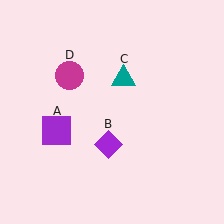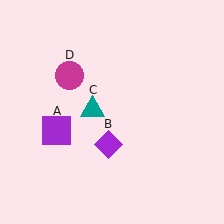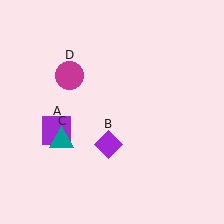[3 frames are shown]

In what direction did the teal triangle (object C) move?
The teal triangle (object C) moved down and to the left.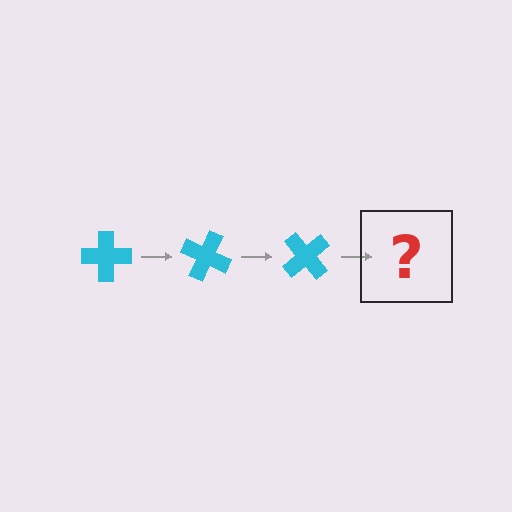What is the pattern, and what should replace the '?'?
The pattern is that the cross rotates 25 degrees each step. The '?' should be a cyan cross rotated 75 degrees.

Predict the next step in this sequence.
The next step is a cyan cross rotated 75 degrees.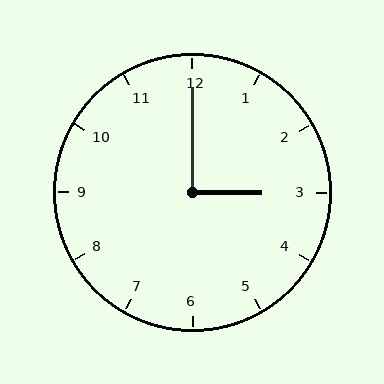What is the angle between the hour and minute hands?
Approximately 90 degrees.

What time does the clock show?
3:00.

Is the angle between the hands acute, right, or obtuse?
It is right.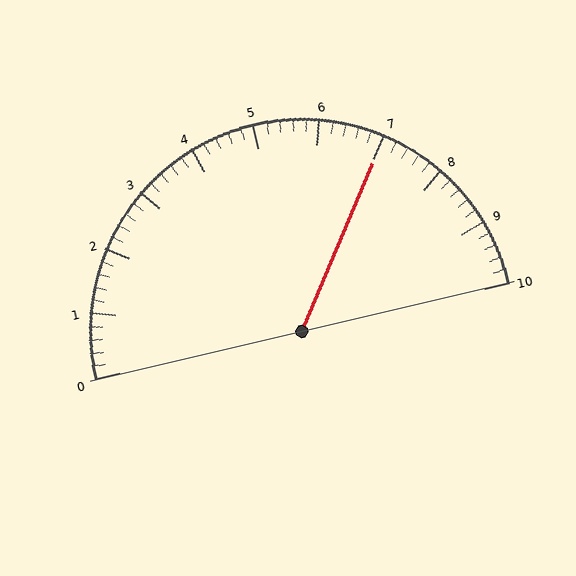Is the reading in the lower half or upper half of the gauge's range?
The reading is in the upper half of the range (0 to 10).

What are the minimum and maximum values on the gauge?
The gauge ranges from 0 to 10.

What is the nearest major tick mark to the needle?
The nearest major tick mark is 7.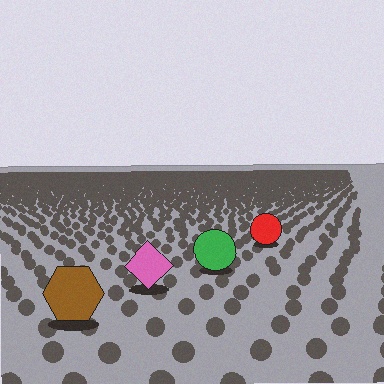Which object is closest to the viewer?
The brown hexagon is closest. The texture marks near it are larger and more spread out.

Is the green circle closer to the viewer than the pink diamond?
No. The pink diamond is closer — you can tell from the texture gradient: the ground texture is coarser near it.